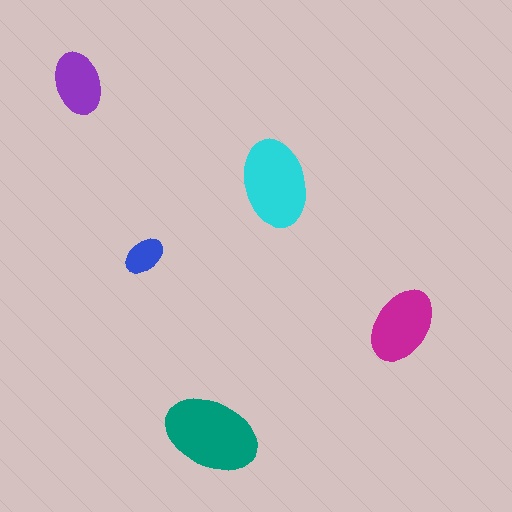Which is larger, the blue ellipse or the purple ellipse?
The purple one.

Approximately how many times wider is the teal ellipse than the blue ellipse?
About 2.5 times wider.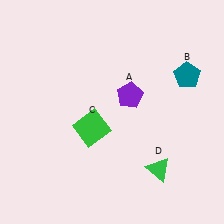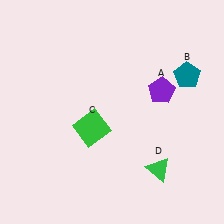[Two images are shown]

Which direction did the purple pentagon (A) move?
The purple pentagon (A) moved right.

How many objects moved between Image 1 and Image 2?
1 object moved between the two images.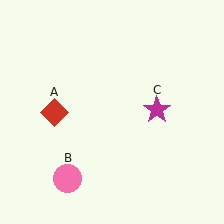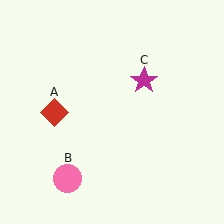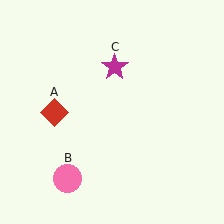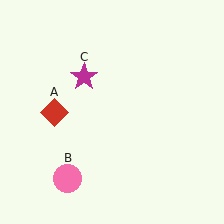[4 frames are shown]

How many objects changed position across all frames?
1 object changed position: magenta star (object C).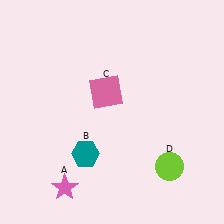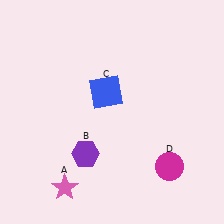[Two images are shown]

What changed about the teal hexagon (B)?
In Image 1, B is teal. In Image 2, it changed to purple.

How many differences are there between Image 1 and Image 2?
There are 3 differences between the two images.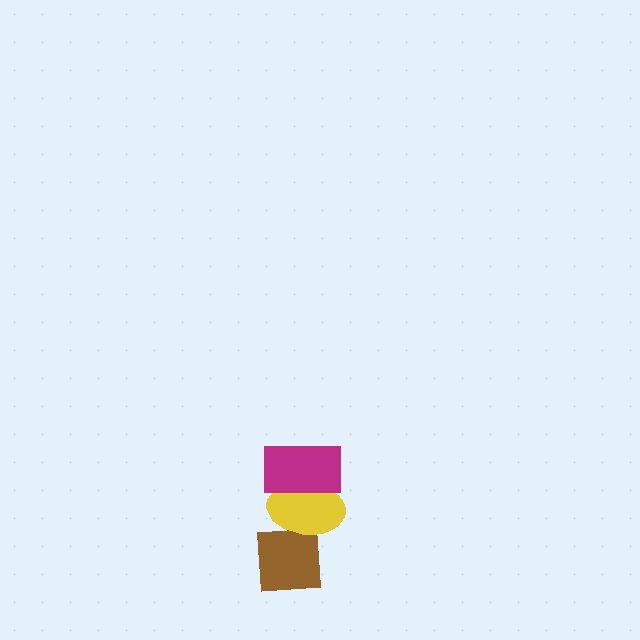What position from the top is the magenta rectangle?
The magenta rectangle is 1st from the top.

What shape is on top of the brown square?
The yellow ellipse is on top of the brown square.